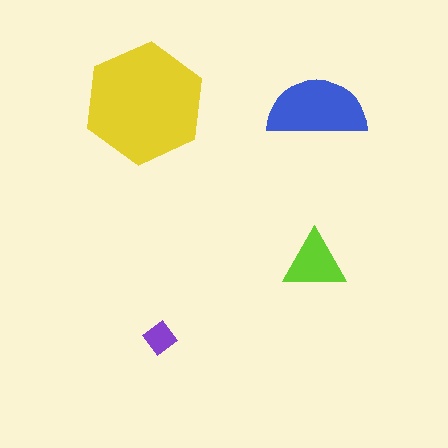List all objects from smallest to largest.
The purple diamond, the lime triangle, the blue semicircle, the yellow hexagon.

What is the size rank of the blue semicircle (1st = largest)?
2nd.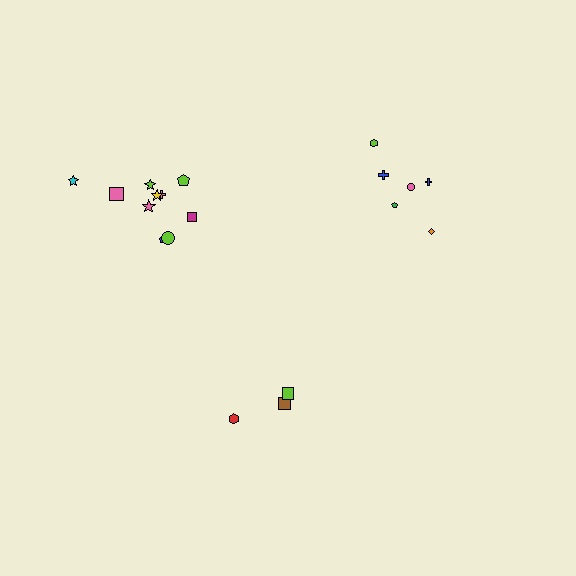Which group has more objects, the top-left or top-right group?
The top-left group.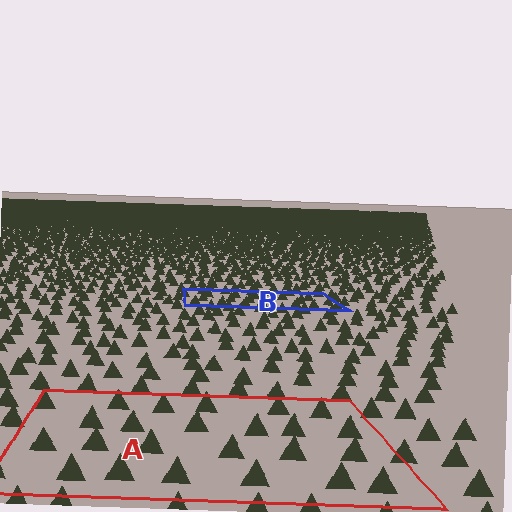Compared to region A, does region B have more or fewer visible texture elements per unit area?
Region B has more texture elements per unit area — they are packed more densely because it is farther away.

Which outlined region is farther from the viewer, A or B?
Region B is farther from the viewer — the texture elements inside it appear smaller and more densely packed.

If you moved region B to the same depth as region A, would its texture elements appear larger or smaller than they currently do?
They would appear larger. At a closer depth, the same texture elements are projected at a bigger on-screen size.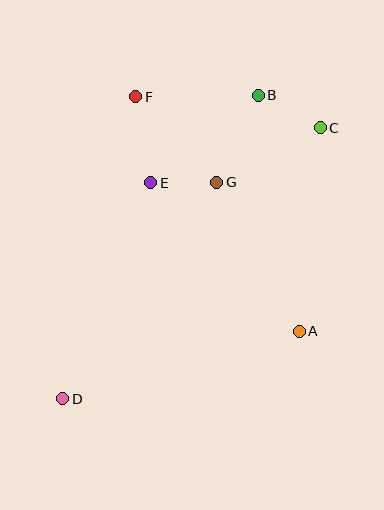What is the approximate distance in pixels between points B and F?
The distance between B and F is approximately 123 pixels.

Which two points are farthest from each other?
Points C and D are farthest from each other.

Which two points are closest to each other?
Points E and G are closest to each other.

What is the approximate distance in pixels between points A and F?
The distance between A and F is approximately 286 pixels.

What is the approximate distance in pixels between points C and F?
The distance between C and F is approximately 187 pixels.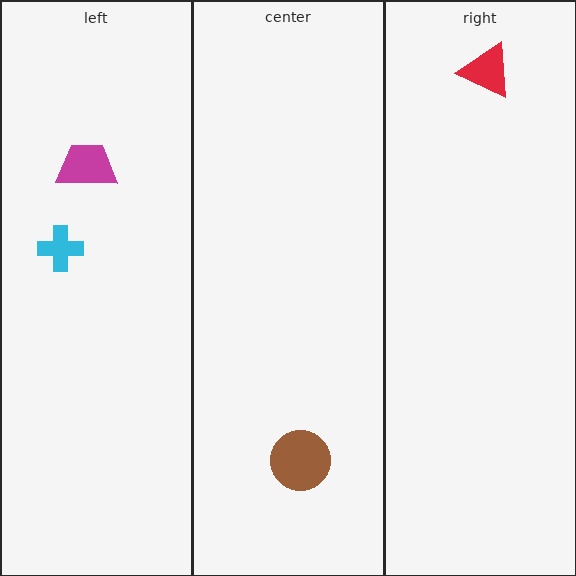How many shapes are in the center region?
1.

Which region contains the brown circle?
The center region.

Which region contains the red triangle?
The right region.